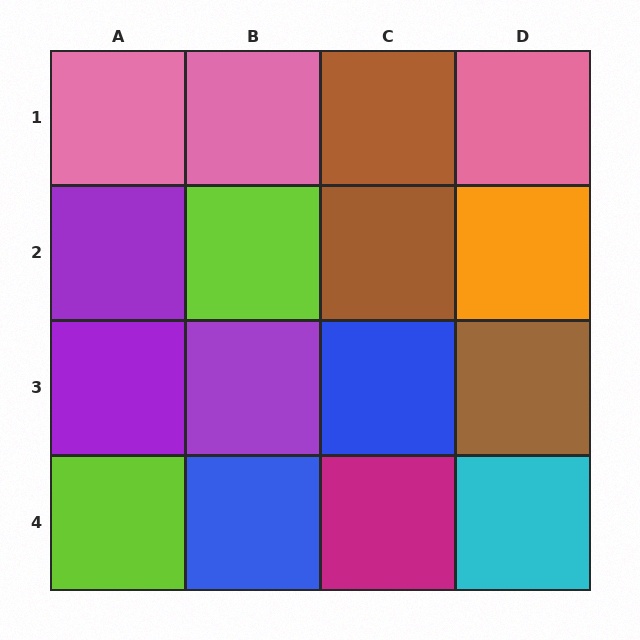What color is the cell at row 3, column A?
Purple.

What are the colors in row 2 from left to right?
Purple, lime, brown, orange.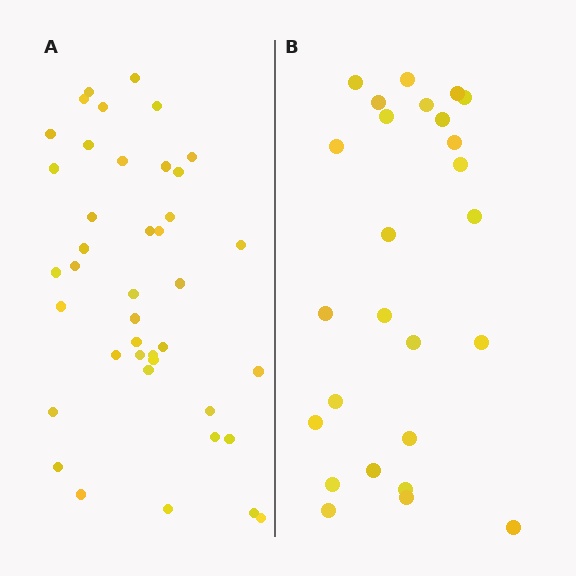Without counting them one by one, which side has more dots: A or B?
Region A (the left region) has more dots.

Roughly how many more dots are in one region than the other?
Region A has approximately 15 more dots than region B.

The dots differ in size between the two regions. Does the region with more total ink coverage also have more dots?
No. Region B has more total ink coverage because its dots are larger, but region A actually contains more individual dots. Total area can be misleading — the number of items is what matters here.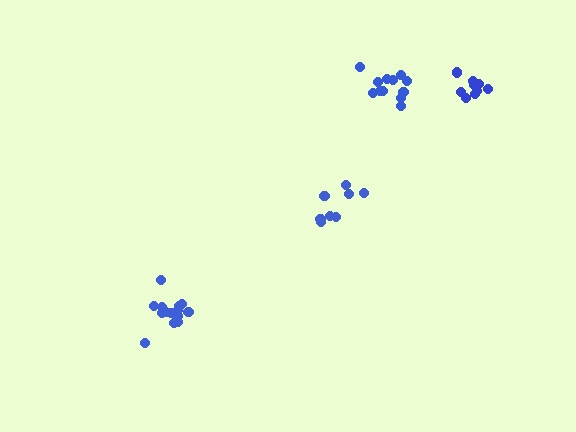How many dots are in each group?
Group 1: 9 dots, Group 2: 12 dots, Group 3: 9 dots, Group 4: 14 dots (44 total).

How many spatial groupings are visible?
There are 4 spatial groupings.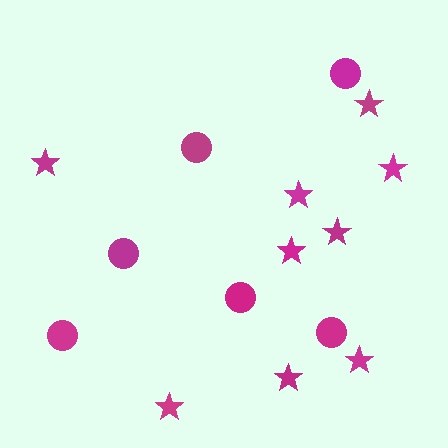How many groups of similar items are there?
There are 2 groups: one group of circles (6) and one group of stars (9).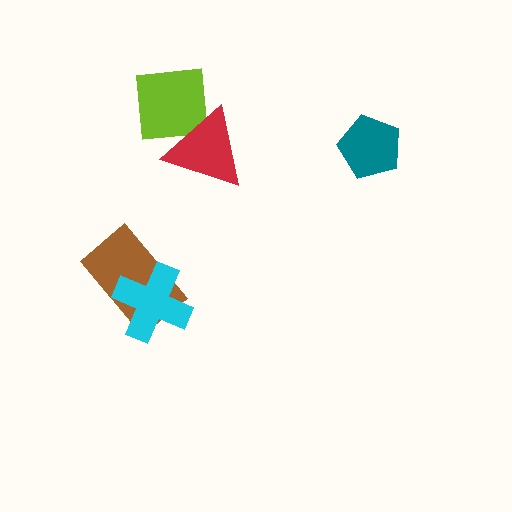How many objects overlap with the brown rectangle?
1 object overlaps with the brown rectangle.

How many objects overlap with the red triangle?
1 object overlaps with the red triangle.